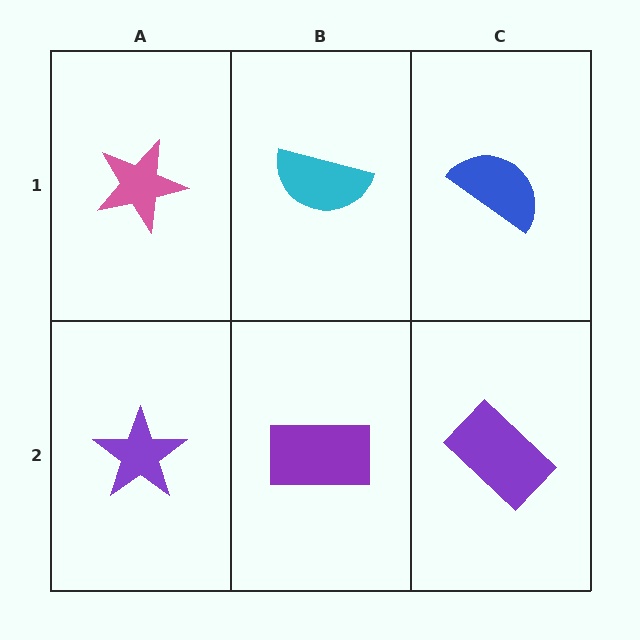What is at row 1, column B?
A cyan semicircle.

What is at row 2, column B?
A purple rectangle.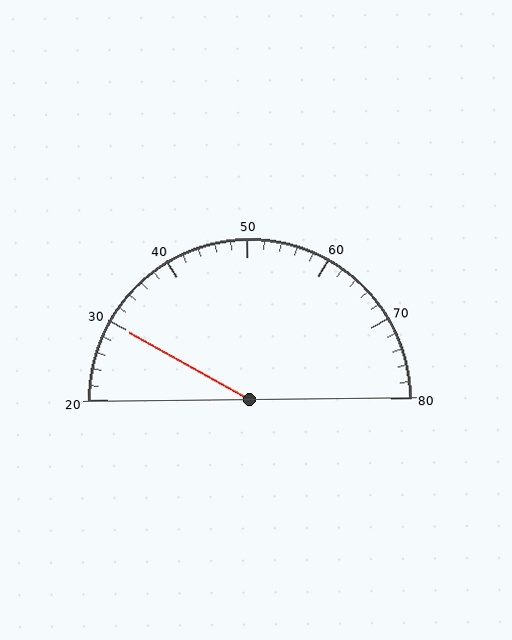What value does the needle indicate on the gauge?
The needle indicates approximately 30.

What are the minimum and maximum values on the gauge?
The gauge ranges from 20 to 80.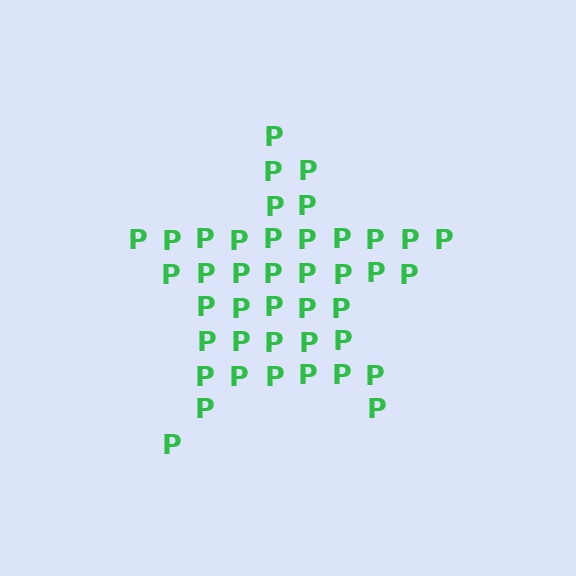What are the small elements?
The small elements are letter P's.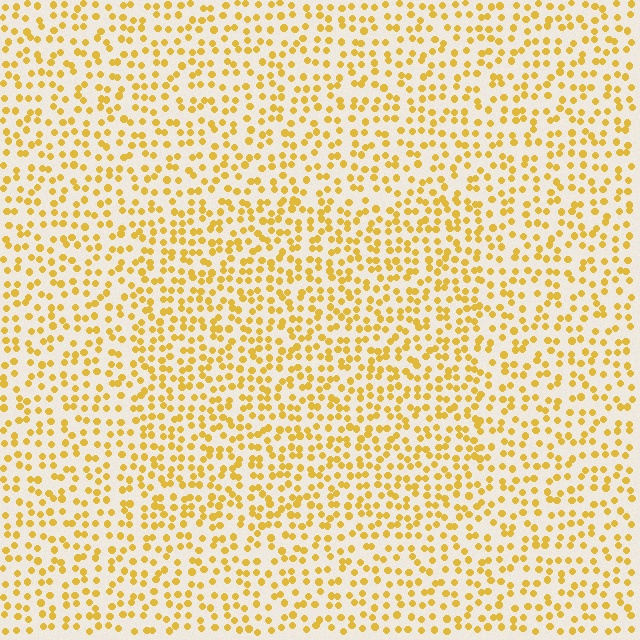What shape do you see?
I see a rectangle.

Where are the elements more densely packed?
The elements are more densely packed inside the rectangle boundary.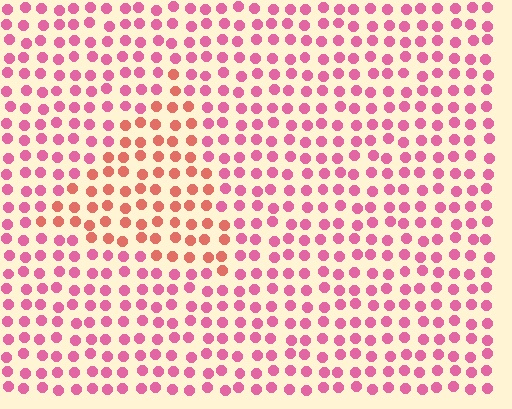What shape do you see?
I see a triangle.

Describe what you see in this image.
The image is filled with small pink elements in a uniform arrangement. A triangle-shaped region is visible where the elements are tinted to a slightly different hue, forming a subtle color boundary.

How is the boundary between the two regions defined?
The boundary is defined purely by a slight shift in hue (about 35 degrees). Spacing, size, and orientation are identical on both sides.